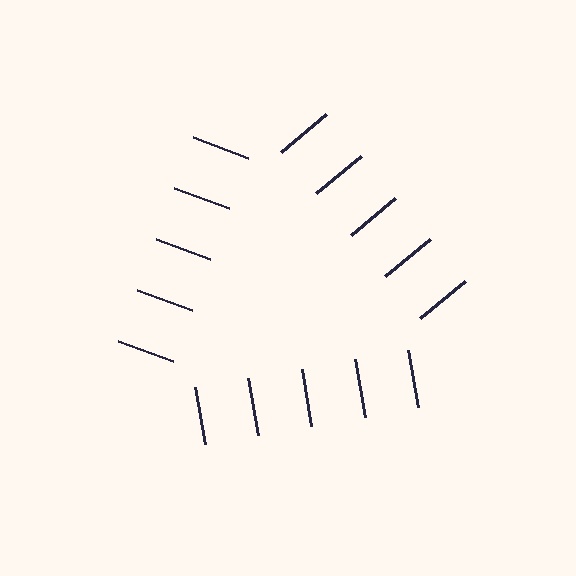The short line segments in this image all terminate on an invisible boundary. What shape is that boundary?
An illusory triangle — the line segments terminate on its edges but no continuous stroke is drawn.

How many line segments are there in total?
15 — 5 along each of the 3 edges.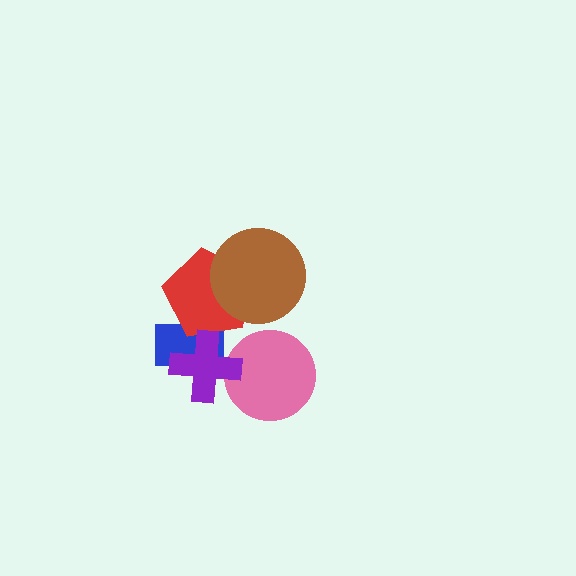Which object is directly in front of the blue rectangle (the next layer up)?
The red pentagon is directly in front of the blue rectangle.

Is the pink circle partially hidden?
Yes, it is partially covered by another shape.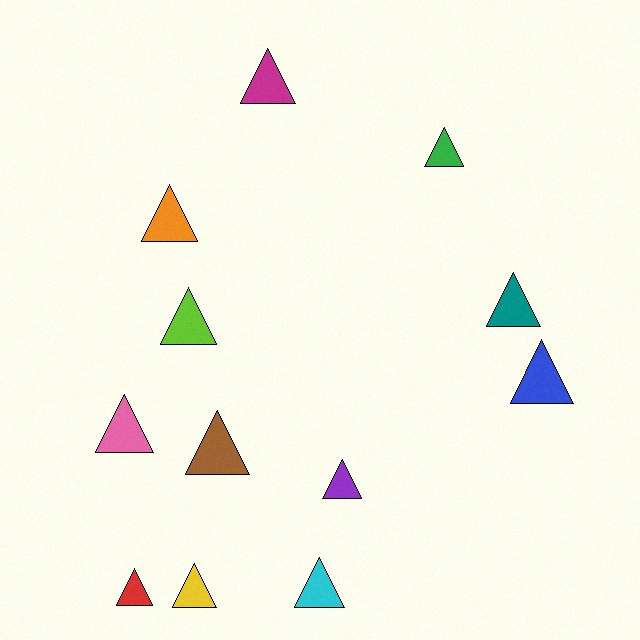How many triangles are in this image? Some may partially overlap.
There are 12 triangles.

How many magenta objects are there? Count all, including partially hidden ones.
There is 1 magenta object.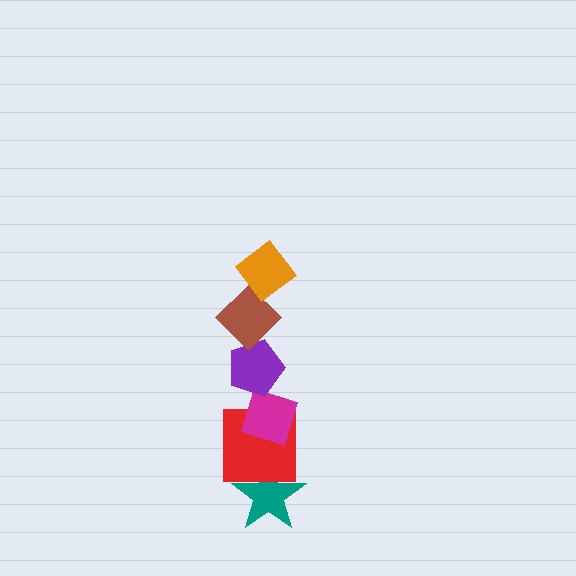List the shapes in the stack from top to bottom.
From top to bottom: the orange diamond, the brown diamond, the purple pentagon, the magenta diamond, the red square, the teal star.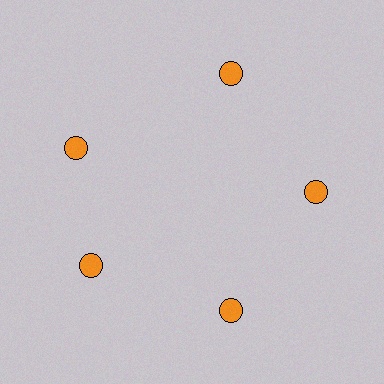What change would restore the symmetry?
The symmetry would be restored by rotating it back into even spacing with its neighbors so that all 5 circles sit at equal angles and equal distance from the center.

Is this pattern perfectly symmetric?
No. The 5 orange circles are arranged in a ring, but one element near the 10 o'clock position is rotated out of alignment along the ring, breaking the 5-fold rotational symmetry.